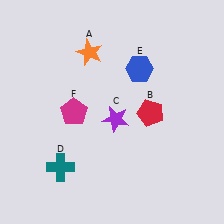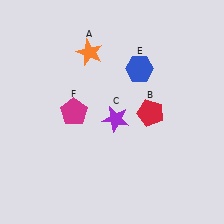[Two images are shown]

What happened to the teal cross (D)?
The teal cross (D) was removed in Image 2. It was in the bottom-left area of Image 1.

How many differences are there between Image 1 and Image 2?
There is 1 difference between the two images.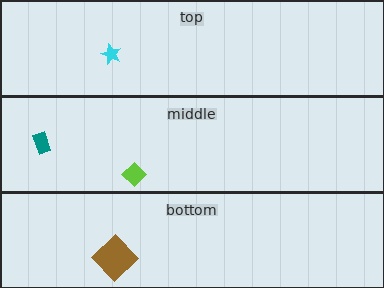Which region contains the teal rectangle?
The middle region.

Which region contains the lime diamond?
The middle region.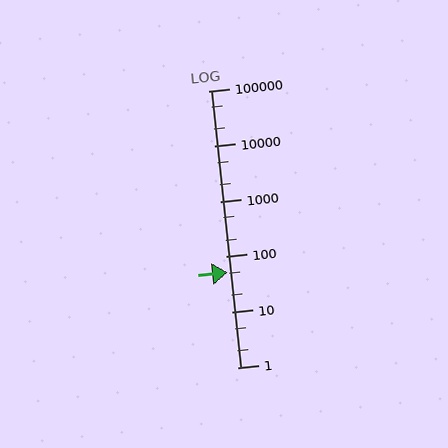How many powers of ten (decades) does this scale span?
The scale spans 5 decades, from 1 to 100000.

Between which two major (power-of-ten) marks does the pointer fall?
The pointer is between 10 and 100.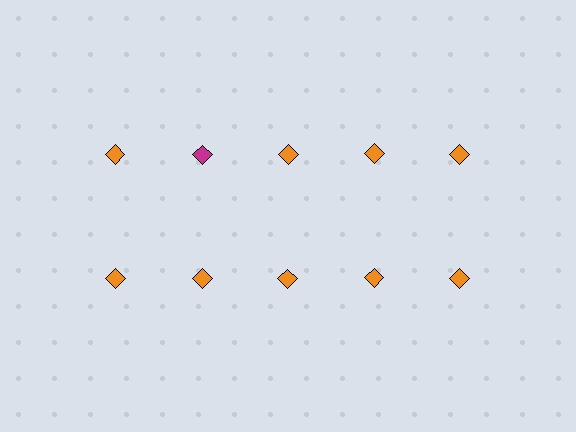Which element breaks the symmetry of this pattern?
The magenta diamond in the top row, second from left column breaks the symmetry. All other shapes are orange diamonds.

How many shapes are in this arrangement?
There are 10 shapes arranged in a grid pattern.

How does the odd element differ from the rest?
It has a different color: magenta instead of orange.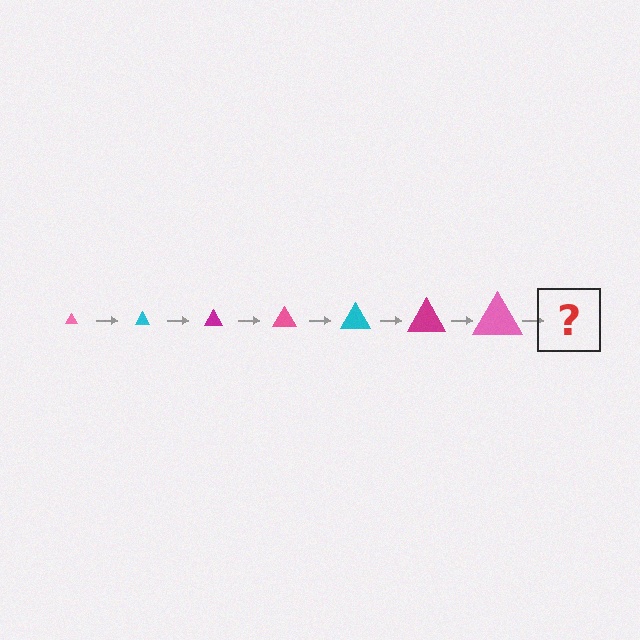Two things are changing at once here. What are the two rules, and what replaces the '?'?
The two rules are that the triangle grows larger each step and the color cycles through pink, cyan, and magenta. The '?' should be a cyan triangle, larger than the previous one.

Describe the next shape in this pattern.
It should be a cyan triangle, larger than the previous one.